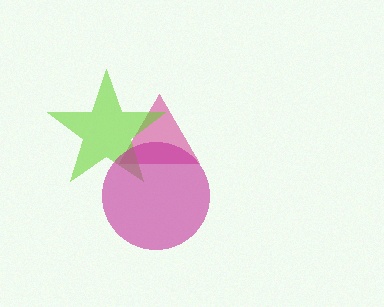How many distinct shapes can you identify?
There are 3 distinct shapes: a pink triangle, a lime star, a magenta circle.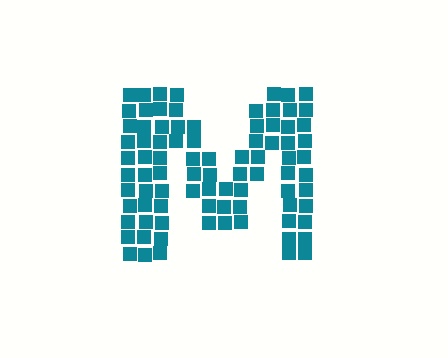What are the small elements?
The small elements are squares.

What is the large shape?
The large shape is the letter M.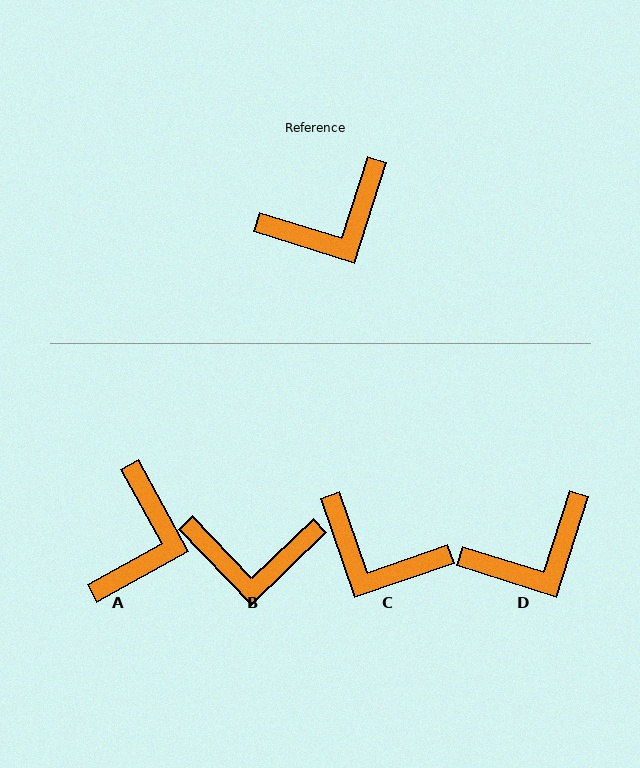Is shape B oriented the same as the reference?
No, it is off by about 28 degrees.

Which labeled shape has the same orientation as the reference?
D.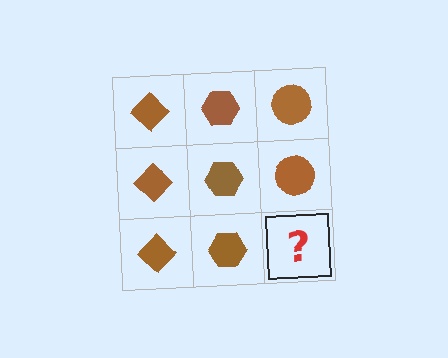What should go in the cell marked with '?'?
The missing cell should contain a brown circle.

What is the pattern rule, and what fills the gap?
The rule is that each column has a consistent shape. The gap should be filled with a brown circle.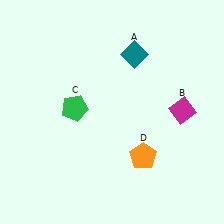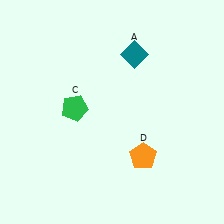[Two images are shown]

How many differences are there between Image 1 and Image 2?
There is 1 difference between the two images.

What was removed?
The magenta diamond (B) was removed in Image 2.